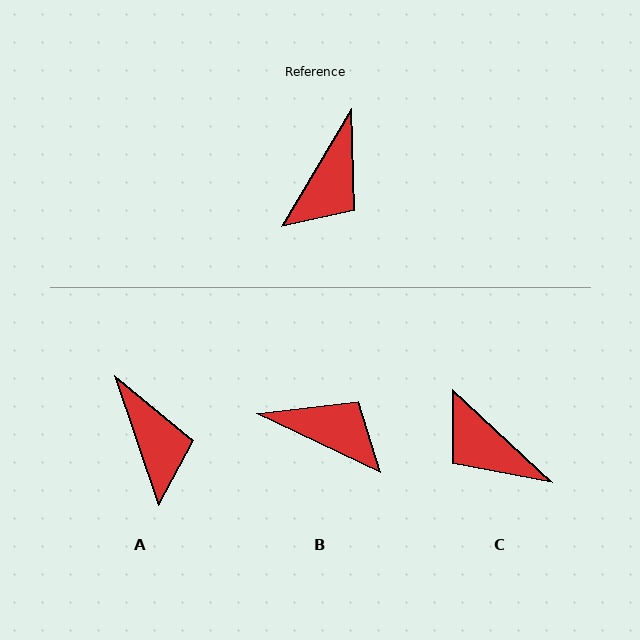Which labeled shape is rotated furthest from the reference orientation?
C, about 102 degrees away.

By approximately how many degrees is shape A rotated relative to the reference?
Approximately 49 degrees counter-clockwise.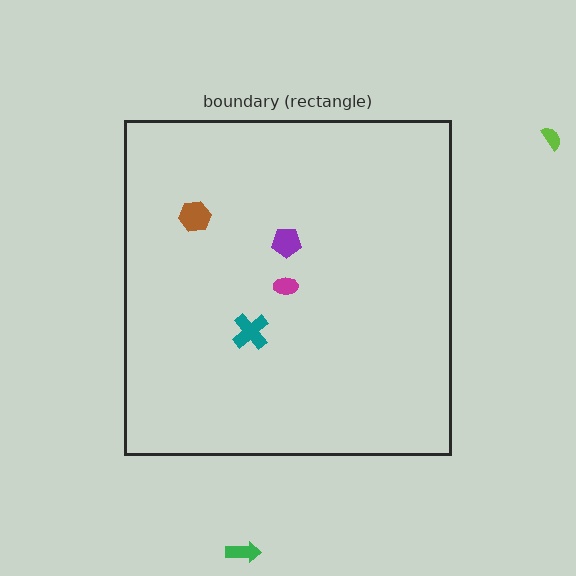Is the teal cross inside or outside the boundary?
Inside.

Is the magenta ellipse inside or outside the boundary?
Inside.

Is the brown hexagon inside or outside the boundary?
Inside.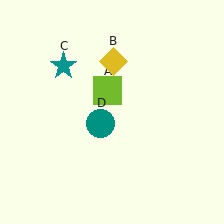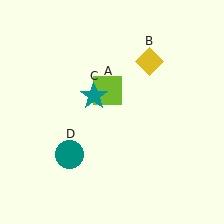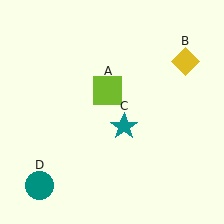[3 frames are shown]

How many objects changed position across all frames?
3 objects changed position: yellow diamond (object B), teal star (object C), teal circle (object D).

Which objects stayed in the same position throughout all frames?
Lime square (object A) remained stationary.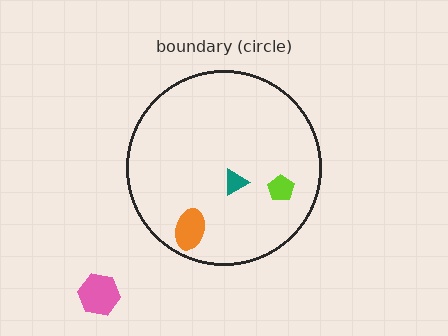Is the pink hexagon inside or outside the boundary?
Outside.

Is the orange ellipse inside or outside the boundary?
Inside.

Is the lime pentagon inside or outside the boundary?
Inside.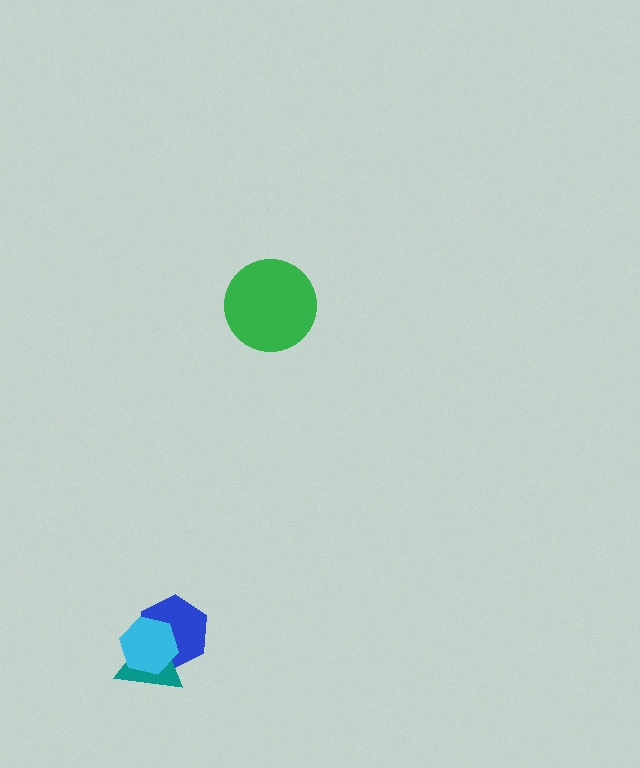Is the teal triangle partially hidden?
Yes, it is partially covered by another shape.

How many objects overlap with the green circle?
0 objects overlap with the green circle.